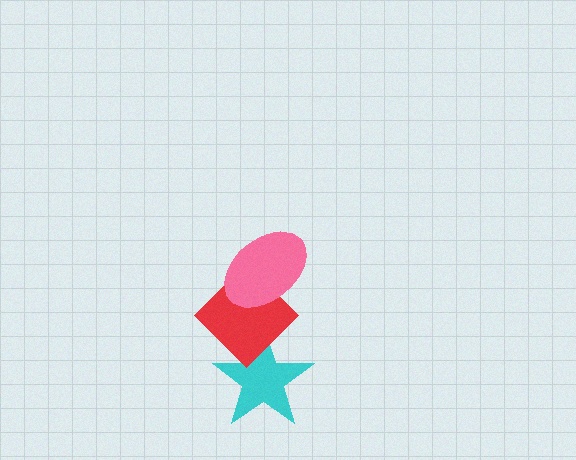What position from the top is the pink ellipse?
The pink ellipse is 1st from the top.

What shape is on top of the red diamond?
The pink ellipse is on top of the red diamond.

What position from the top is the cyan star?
The cyan star is 3rd from the top.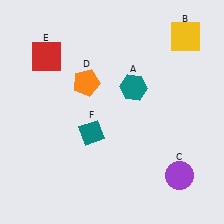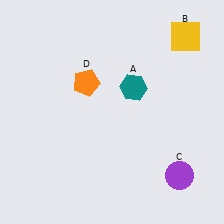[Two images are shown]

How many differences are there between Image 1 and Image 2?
There are 2 differences between the two images.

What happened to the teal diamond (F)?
The teal diamond (F) was removed in Image 2. It was in the bottom-left area of Image 1.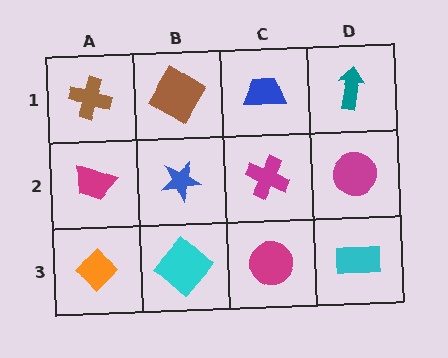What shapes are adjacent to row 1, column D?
A magenta circle (row 2, column D), a blue trapezoid (row 1, column C).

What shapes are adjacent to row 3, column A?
A magenta trapezoid (row 2, column A), a cyan diamond (row 3, column B).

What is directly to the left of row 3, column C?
A cyan diamond.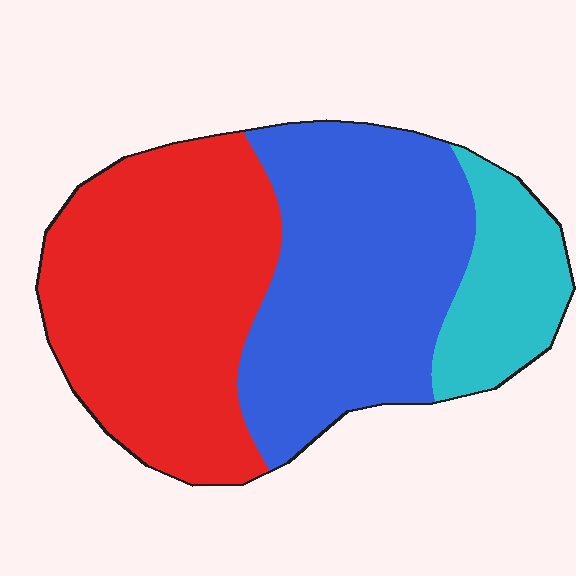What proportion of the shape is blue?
Blue takes up between a quarter and a half of the shape.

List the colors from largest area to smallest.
From largest to smallest: red, blue, cyan.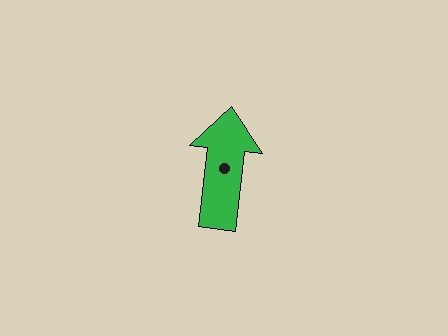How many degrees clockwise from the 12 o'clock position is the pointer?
Approximately 7 degrees.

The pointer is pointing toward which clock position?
Roughly 12 o'clock.